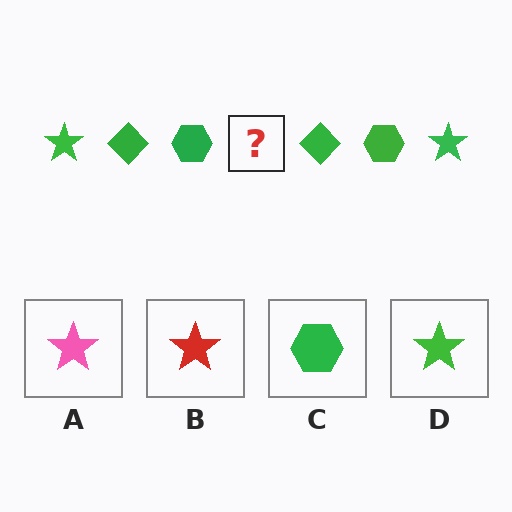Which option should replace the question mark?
Option D.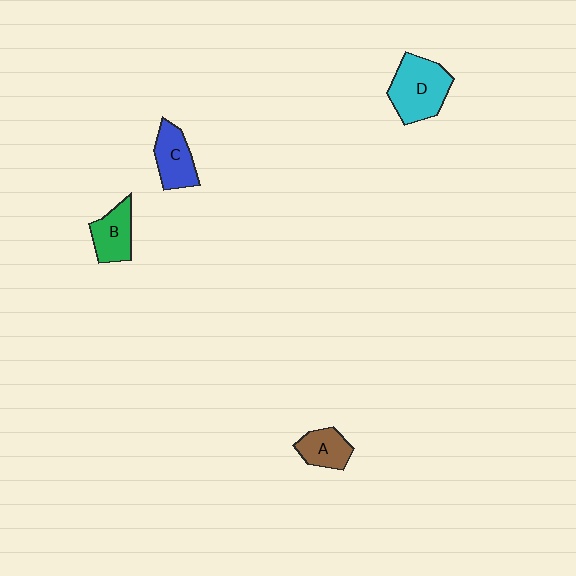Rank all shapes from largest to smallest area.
From largest to smallest: D (cyan), C (blue), B (green), A (brown).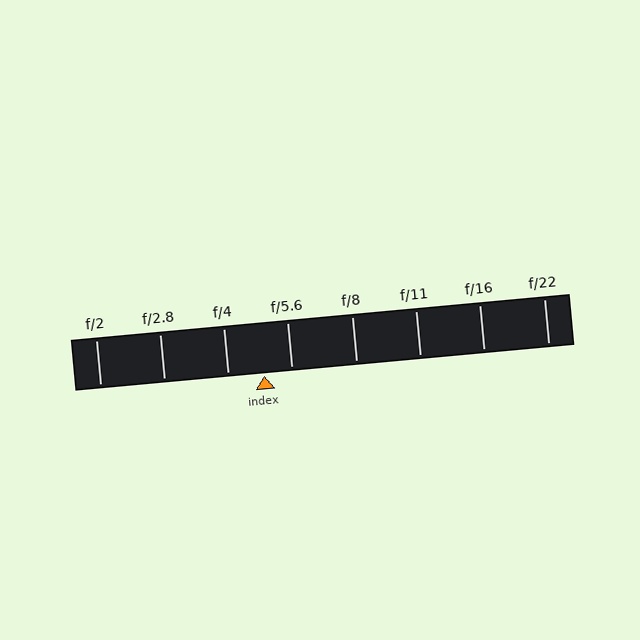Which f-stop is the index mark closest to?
The index mark is closest to f/5.6.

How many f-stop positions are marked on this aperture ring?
There are 8 f-stop positions marked.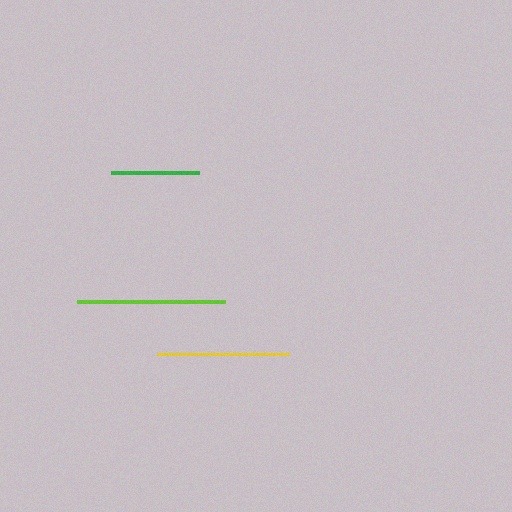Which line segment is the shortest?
The green line is the shortest at approximately 88 pixels.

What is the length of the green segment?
The green segment is approximately 88 pixels long.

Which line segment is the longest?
The lime line is the longest at approximately 148 pixels.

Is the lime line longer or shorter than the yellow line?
The lime line is longer than the yellow line.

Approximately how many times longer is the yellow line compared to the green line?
The yellow line is approximately 1.5 times the length of the green line.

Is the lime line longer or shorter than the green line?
The lime line is longer than the green line.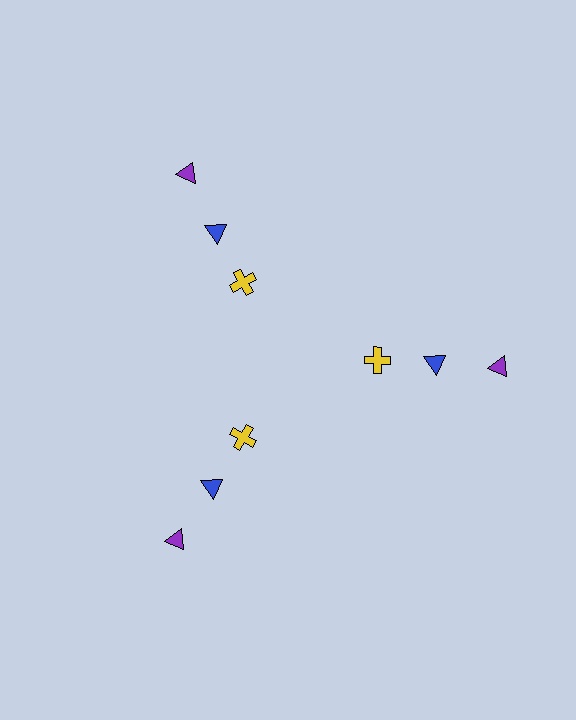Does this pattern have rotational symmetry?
Yes, this pattern has 3-fold rotational symmetry. It looks the same after rotating 120 degrees around the center.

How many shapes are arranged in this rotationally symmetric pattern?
There are 9 shapes, arranged in 3 groups of 3.